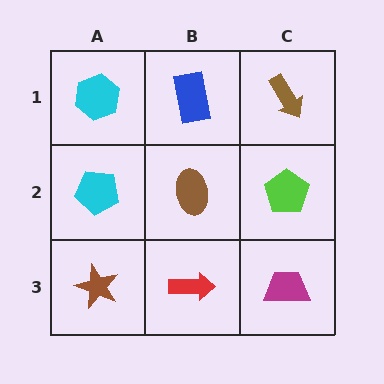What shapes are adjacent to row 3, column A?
A cyan pentagon (row 2, column A), a red arrow (row 3, column B).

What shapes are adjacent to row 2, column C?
A brown arrow (row 1, column C), a magenta trapezoid (row 3, column C), a brown ellipse (row 2, column B).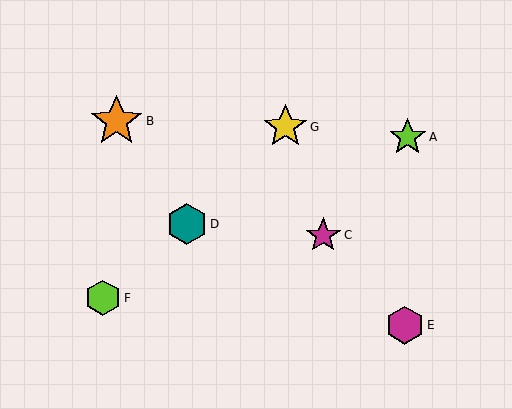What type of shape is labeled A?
Shape A is a lime star.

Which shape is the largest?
The orange star (labeled B) is the largest.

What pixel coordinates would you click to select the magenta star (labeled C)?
Click at (323, 236) to select the magenta star C.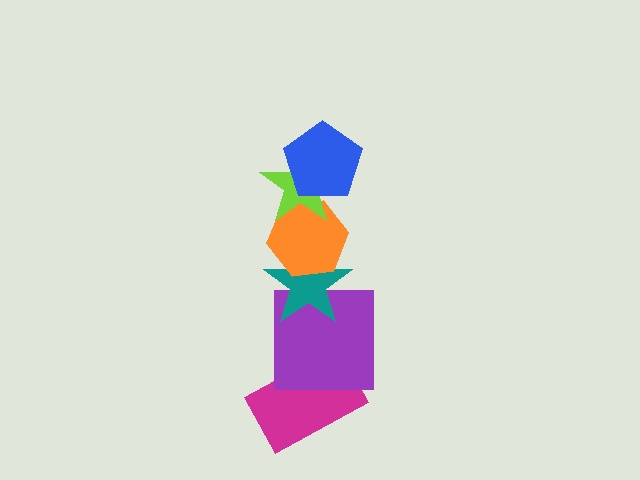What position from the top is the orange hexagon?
The orange hexagon is 3rd from the top.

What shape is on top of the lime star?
The blue pentagon is on top of the lime star.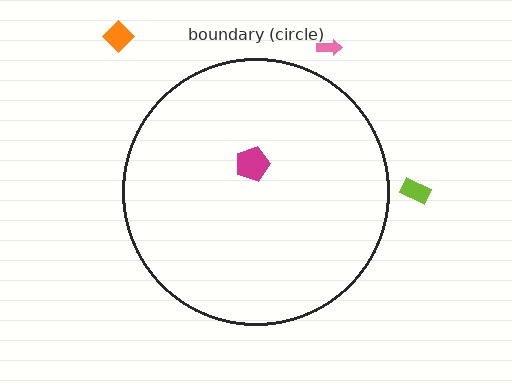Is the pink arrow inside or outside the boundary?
Outside.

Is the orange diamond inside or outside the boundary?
Outside.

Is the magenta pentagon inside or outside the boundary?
Inside.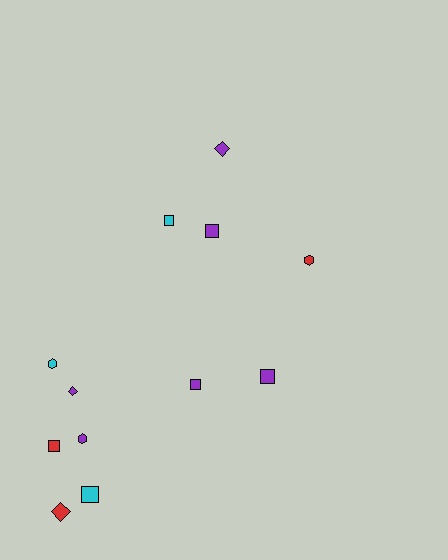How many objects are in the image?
There are 12 objects.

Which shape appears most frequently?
Square, with 6 objects.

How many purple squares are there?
There are 3 purple squares.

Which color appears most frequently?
Purple, with 6 objects.